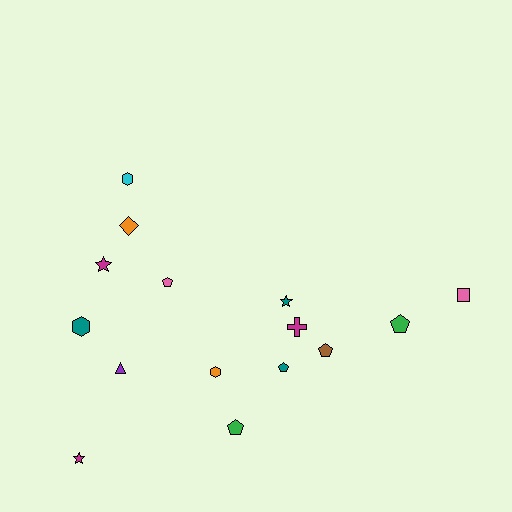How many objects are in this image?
There are 15 objects.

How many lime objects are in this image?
There are no lime objects.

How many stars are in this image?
There are 3 stars.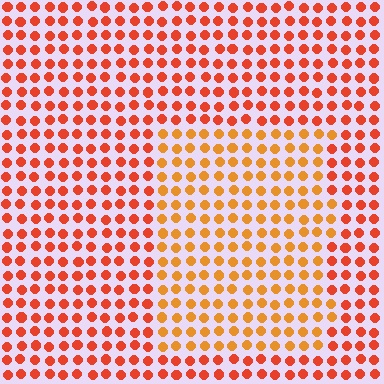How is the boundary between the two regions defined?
The boundary is defined purely by a slight shift in hue (about 26 degrees). Spacing, size, and orientation are identical on both sides.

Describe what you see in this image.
The image is filled with small red elements in a uniform arrangement. A rectangle-shaped region is visible where the elements are tinted to a slightly different hue, forming a subtle color boundary.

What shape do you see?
I see a rectangle.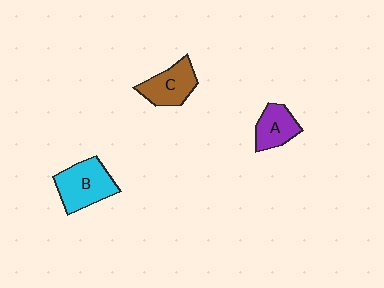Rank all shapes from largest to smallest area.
From largest to smallest: B (cyan), C (brown), A (purple).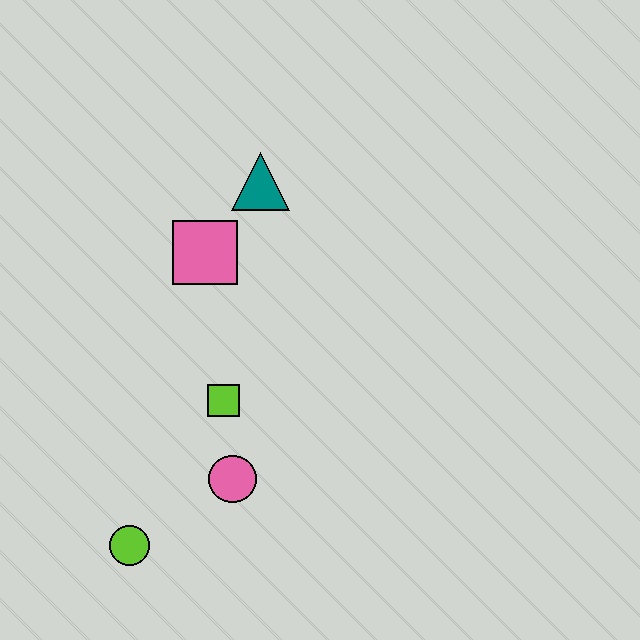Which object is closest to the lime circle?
The pink circle is closest to the lime circle.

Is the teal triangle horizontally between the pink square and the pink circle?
No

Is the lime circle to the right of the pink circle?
No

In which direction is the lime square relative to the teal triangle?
The lime square is below the teal triangle.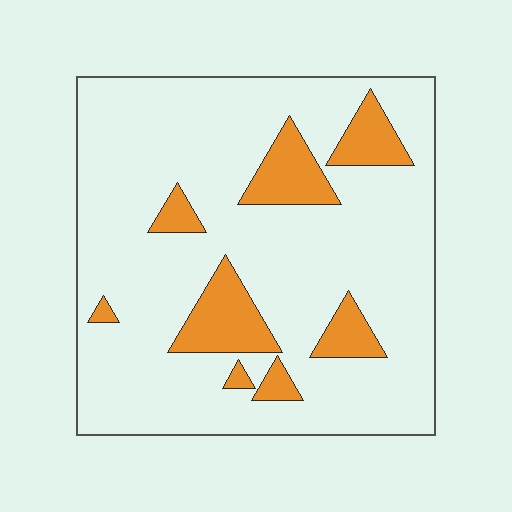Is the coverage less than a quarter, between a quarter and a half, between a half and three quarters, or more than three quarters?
Less than a quarter.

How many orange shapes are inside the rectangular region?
8.